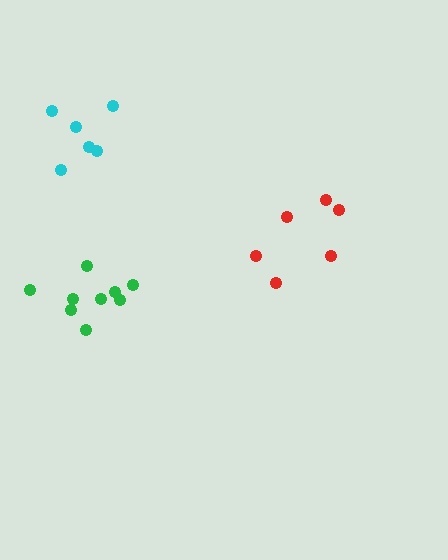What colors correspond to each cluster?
The clusters are colored: green, red, cyan.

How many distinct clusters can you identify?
There are 3 distinct clusters.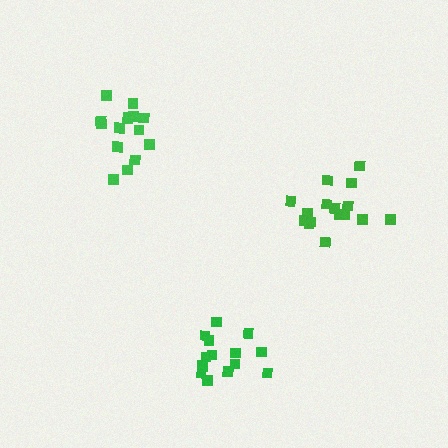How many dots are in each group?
Group 1: 17 dots, Group 2: 15 dots, Group 3: 15 dots (47 total).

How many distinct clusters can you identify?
There are 3 distinct clusters.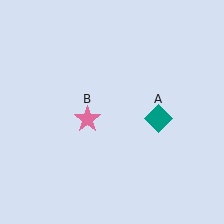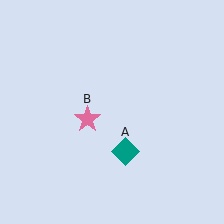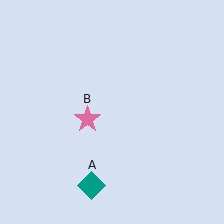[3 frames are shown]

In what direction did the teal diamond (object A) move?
The teal diamond (object A) moved down and to the left.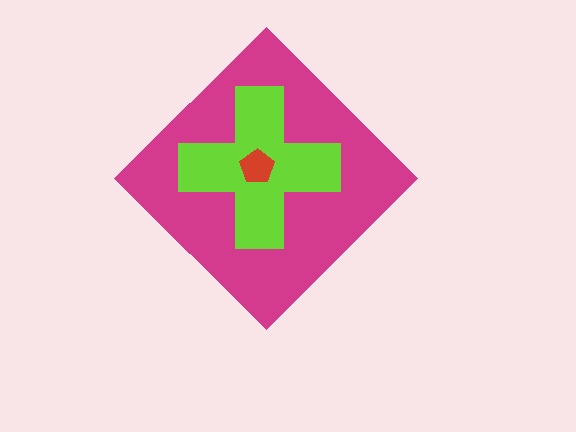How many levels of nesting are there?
3.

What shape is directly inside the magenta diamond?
The lime cross.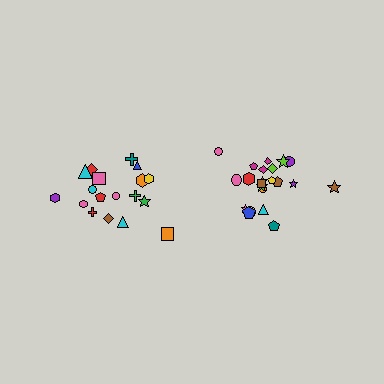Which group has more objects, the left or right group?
The right group.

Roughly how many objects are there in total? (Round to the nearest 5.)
Roughly 40 objects in total.